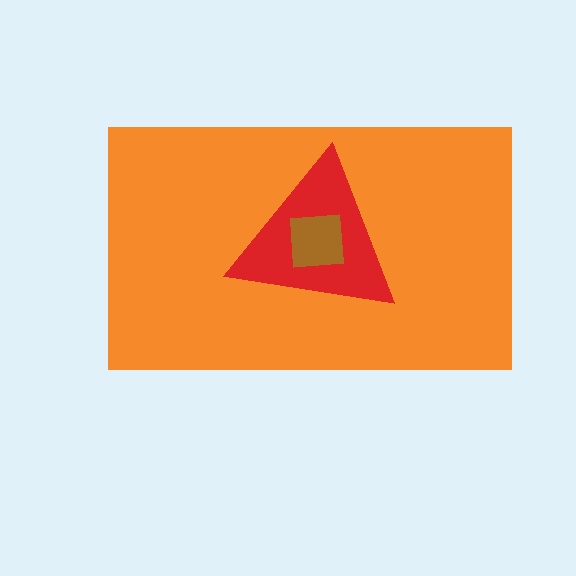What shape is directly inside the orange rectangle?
The red triangle.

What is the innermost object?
The brown square.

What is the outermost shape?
The orange rectangle.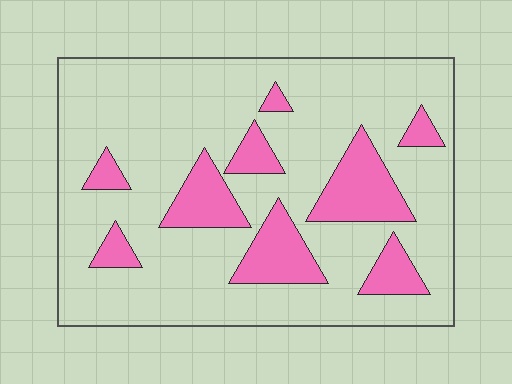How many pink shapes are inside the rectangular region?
9.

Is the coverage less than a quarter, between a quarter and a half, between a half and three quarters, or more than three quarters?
Less than a quarter.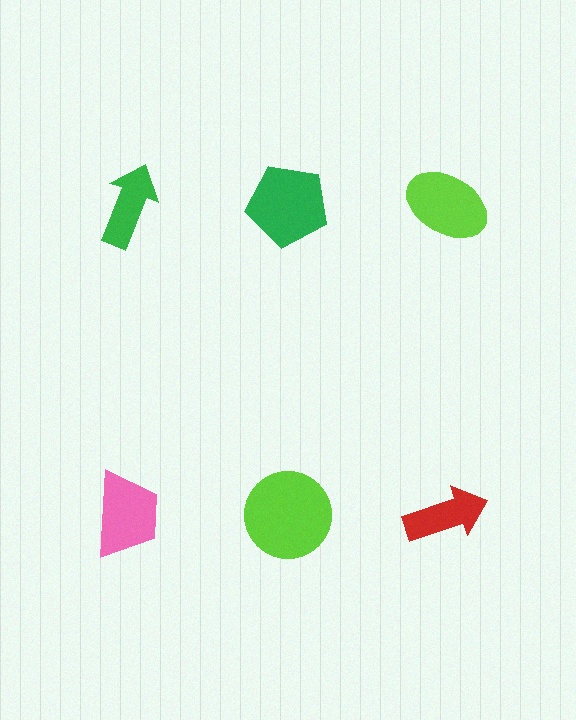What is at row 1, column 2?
A green pentagon.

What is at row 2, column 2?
A lime circle.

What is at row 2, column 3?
A red arrow.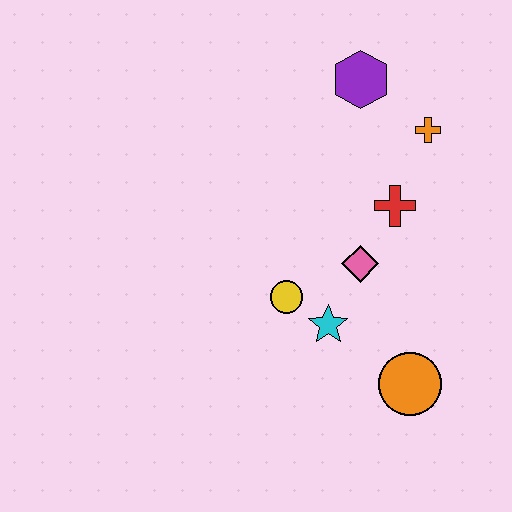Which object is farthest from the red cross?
The orange circle is farthest from the red cross.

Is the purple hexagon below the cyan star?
No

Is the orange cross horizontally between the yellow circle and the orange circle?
No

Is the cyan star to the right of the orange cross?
No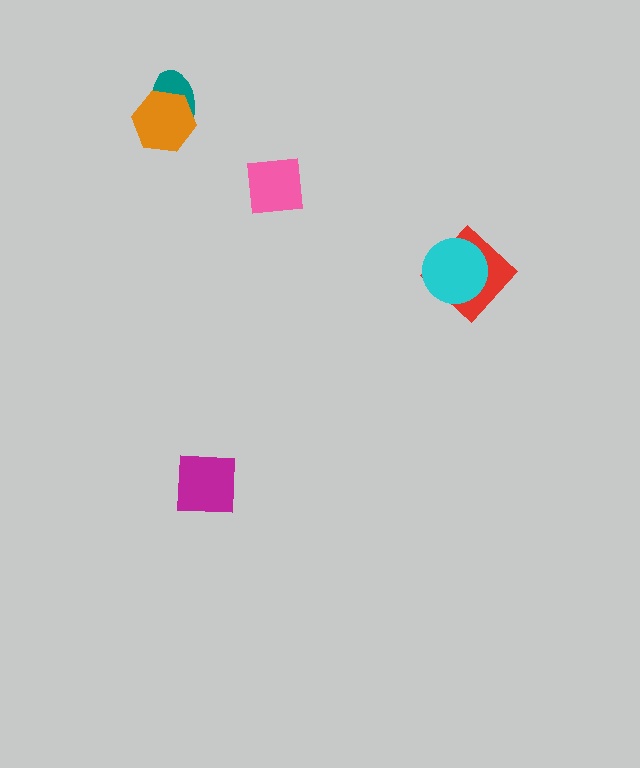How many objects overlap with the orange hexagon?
1 object overlaps with the orange hexagon.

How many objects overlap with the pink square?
0 objects overlap with the pink square.